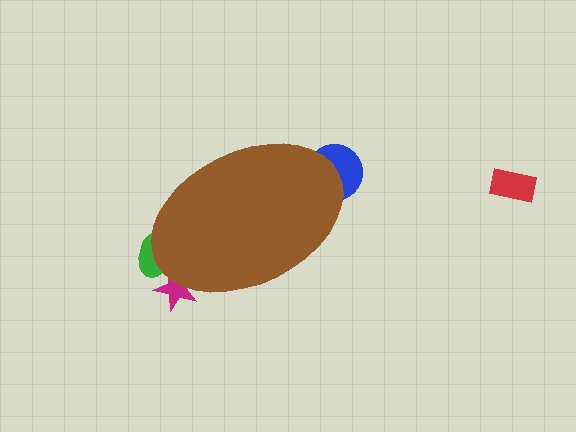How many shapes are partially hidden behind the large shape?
3 shapes are partially hidden.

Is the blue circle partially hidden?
Yes, the blue circle is partially hidden behind the brown ellipse.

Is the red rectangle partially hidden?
No, the red rectangle is fully visible.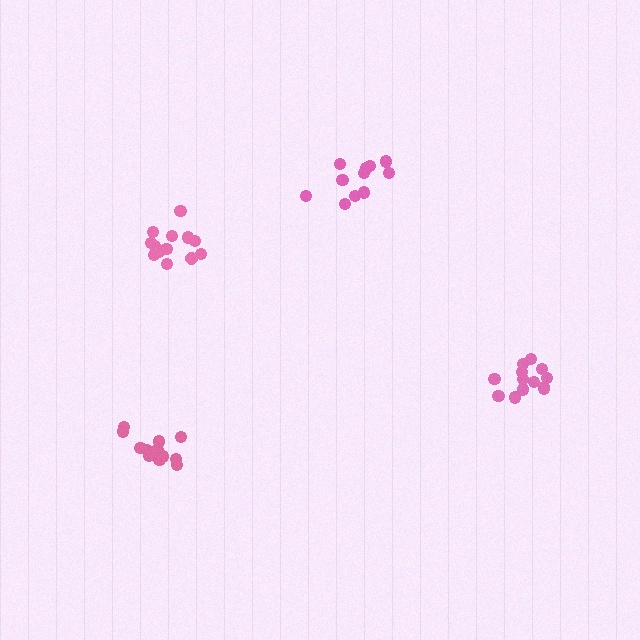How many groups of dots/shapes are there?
There are 4 groups.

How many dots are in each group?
Group 1: 11 dots, Group 2: 12 dots, Group 3: 13 dots, Group 4: 13 dots (49 total).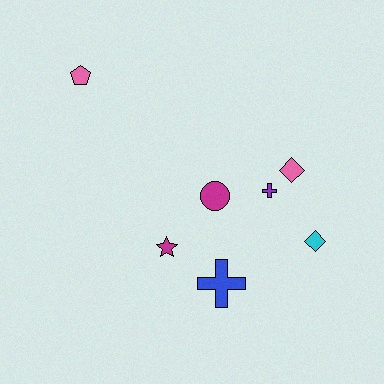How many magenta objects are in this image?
There are 2 magenta objects.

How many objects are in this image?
There are 7 objects.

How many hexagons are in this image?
There are no hexagons.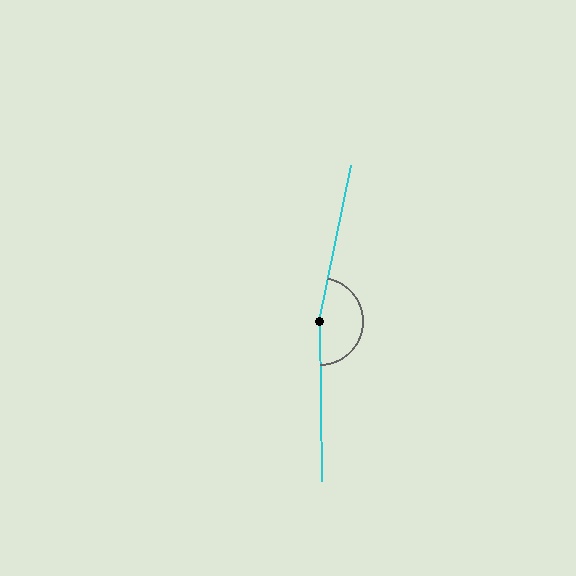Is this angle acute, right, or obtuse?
It is obtuse.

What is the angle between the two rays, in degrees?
Approximately 167 degrees.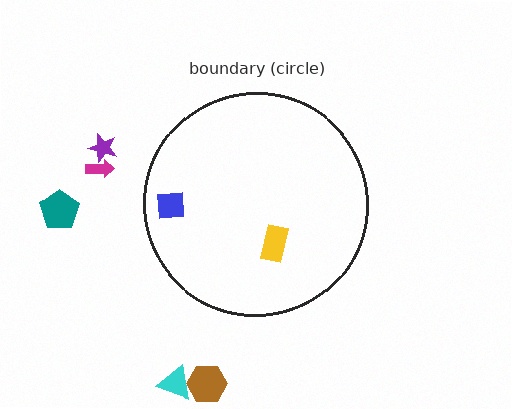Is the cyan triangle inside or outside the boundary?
Outside.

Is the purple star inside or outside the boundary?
Outside.